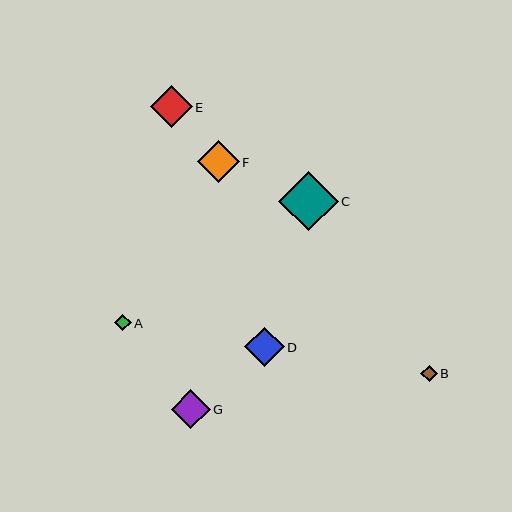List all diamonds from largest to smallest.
From largest to smallest: C, F, E, D, G, B, A.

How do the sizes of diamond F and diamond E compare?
Diamond F and diamond E are approximately the same size.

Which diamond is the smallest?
Diamond A is the smallest with a size of approximately 16 pixels.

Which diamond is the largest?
Diamond C is the largest with a size of approximately 60 pixels.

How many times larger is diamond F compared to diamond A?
Diamond F is approximately 2.6 times the size of diamond A.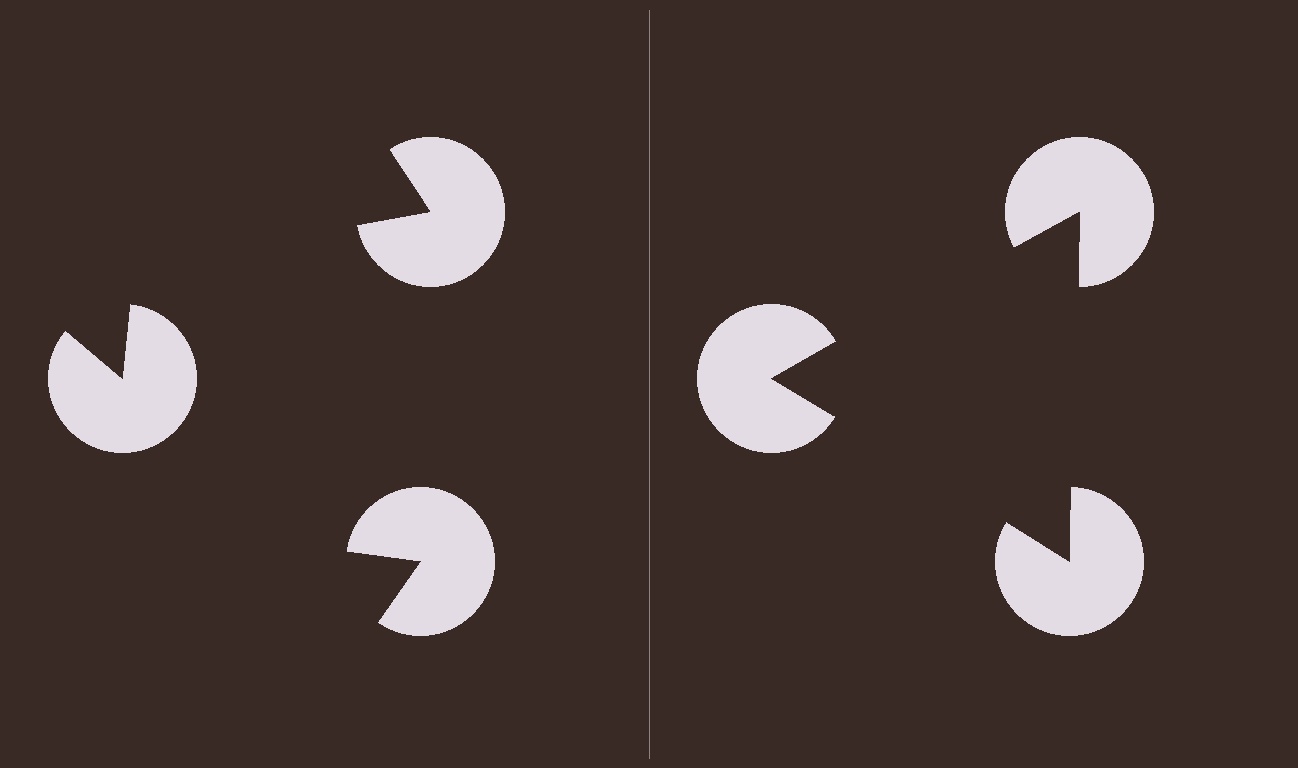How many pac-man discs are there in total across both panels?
6 — 3 on each side.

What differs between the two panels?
The pac-man discs are positioned identically on both sides; only the wedge orientations differ. On the right they align to a triangle; on the left they are misaligned.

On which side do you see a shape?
An illusory triangle appears on the right side. On the left side the wedge cuts are rotated, so no coherent shape forms.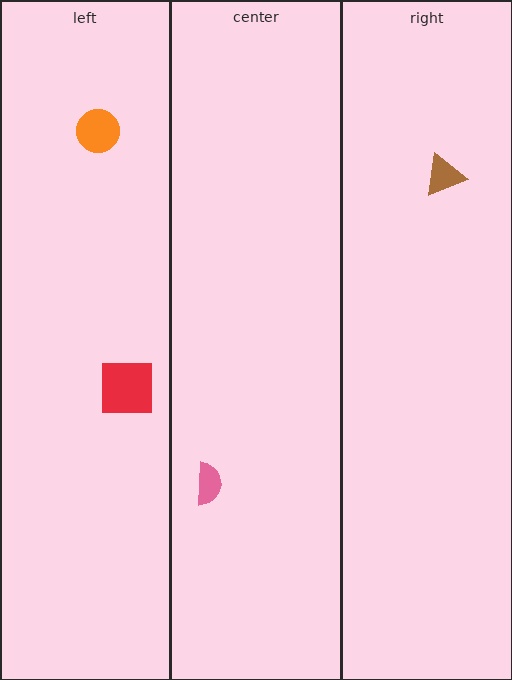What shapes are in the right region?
The brown triangle.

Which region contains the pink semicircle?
The center region.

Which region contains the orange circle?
The left region.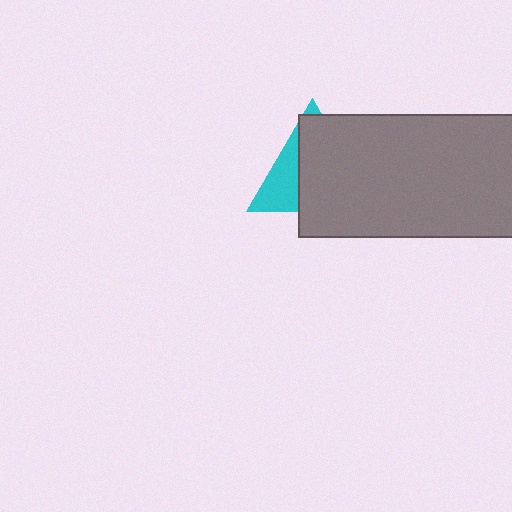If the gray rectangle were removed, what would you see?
You would see the complete cyan triangle.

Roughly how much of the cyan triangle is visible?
A small part of it is visible (roughly 32%).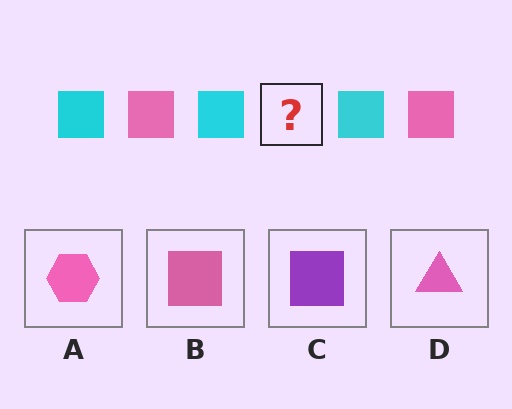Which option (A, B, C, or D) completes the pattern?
B.